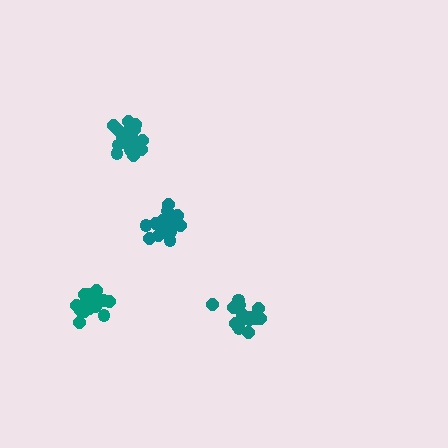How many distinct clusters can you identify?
There are 4 distinct clusters.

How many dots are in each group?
Group 1: 18 dots, Group 2: 17 dots, Group 3: 19 dots, Group 4: 16 dots (70 total).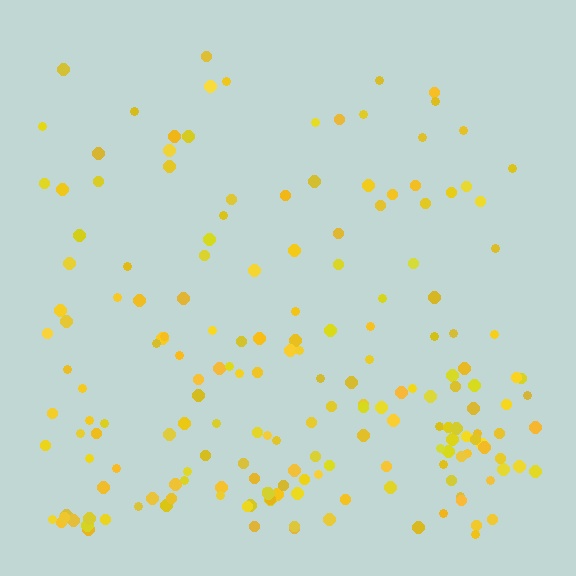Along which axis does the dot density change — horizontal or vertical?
Vertical.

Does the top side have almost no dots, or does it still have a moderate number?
Still a moderate number, just noticeably fewer than the bottom.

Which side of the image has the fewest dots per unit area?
The top.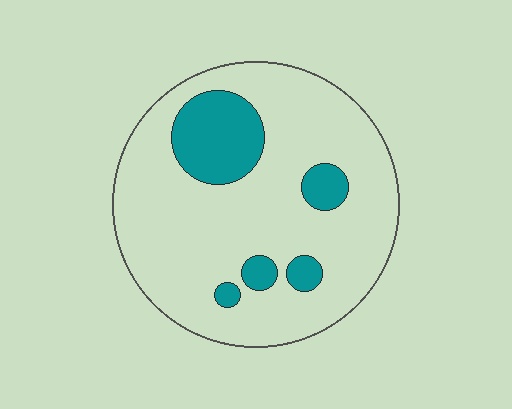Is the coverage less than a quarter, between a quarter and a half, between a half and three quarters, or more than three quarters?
Less than a quarter.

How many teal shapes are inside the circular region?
5.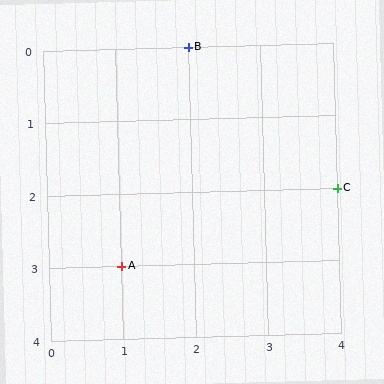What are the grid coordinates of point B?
Point B is at grid coordinates (2, 0).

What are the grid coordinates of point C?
Point C is at grid coordinates (4, 2).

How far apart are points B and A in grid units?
Points B and A are 1 column and 3 rows apart (about 3.2 grid units diagonally).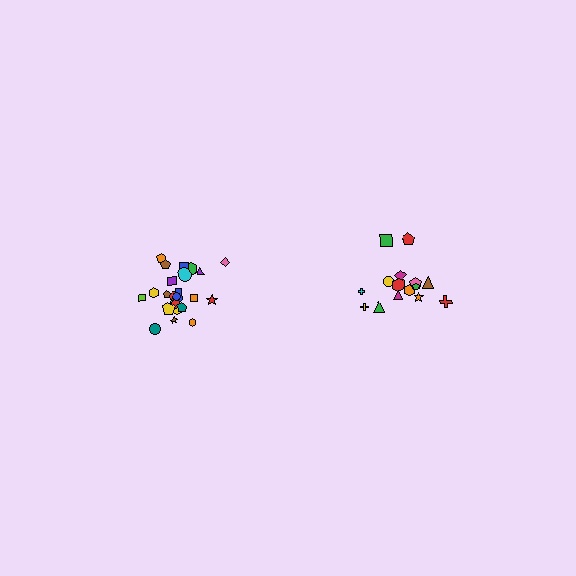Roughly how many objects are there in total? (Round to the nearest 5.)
Roughly 40 objects in total.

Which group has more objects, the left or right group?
The left group.